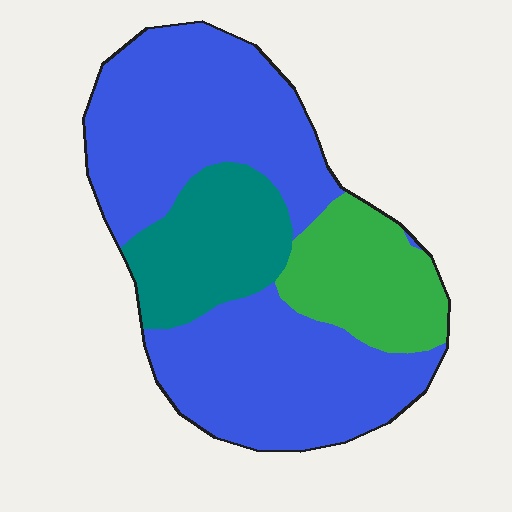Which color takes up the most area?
Blue, at roughly 65%.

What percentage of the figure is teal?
Teal covers roughly 20% of the figure.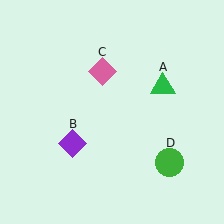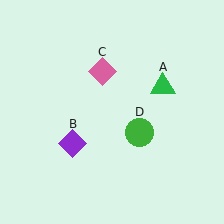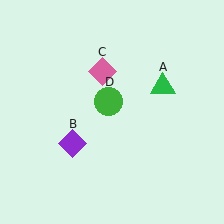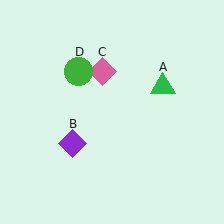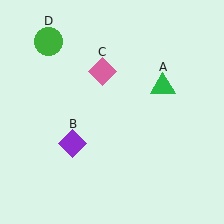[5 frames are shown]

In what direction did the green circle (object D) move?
The green circle (object D) moved up and to the left.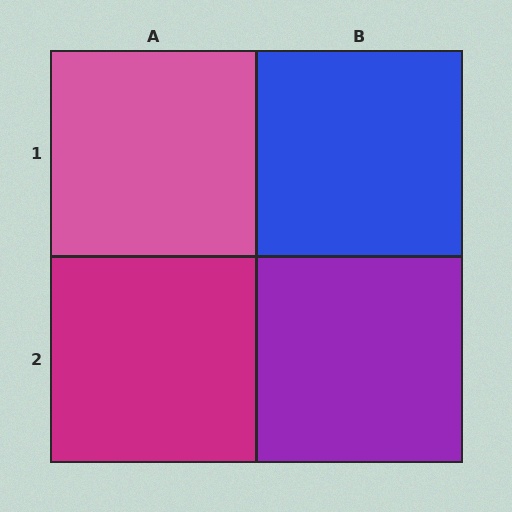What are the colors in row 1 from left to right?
Pink, blue.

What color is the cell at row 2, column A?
Magenta.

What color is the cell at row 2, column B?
Purple.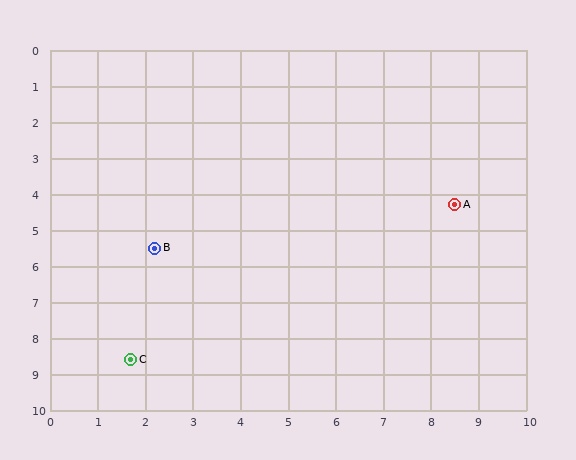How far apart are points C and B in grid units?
Points C and B are about 3.1 grid units apart.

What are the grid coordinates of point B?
Point B is at approximately (2.2, 5.5).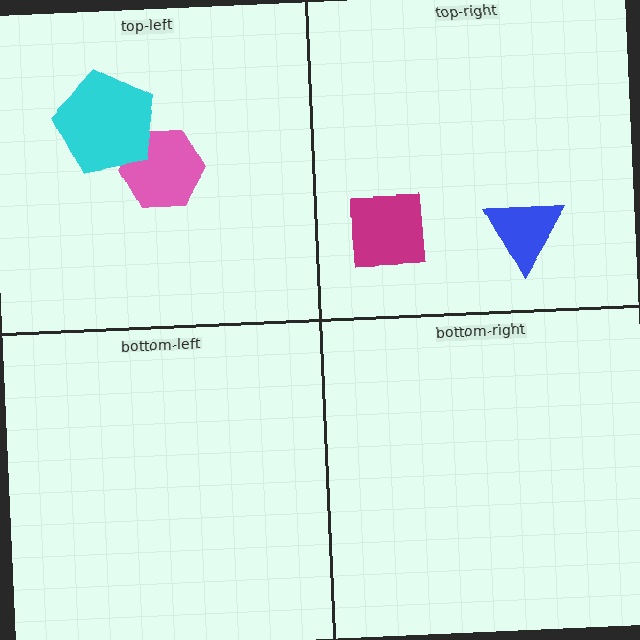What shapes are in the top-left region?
The pink hexagon, the cyan pentagon.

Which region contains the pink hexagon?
The top-left region.